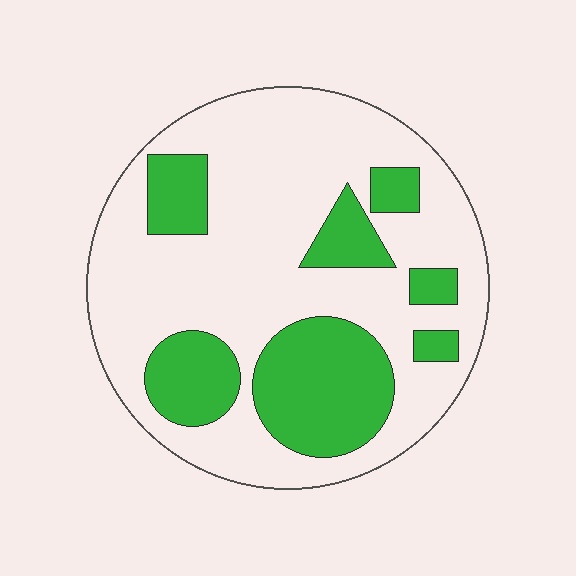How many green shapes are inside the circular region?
7.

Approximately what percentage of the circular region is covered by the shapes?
Approximately 30%.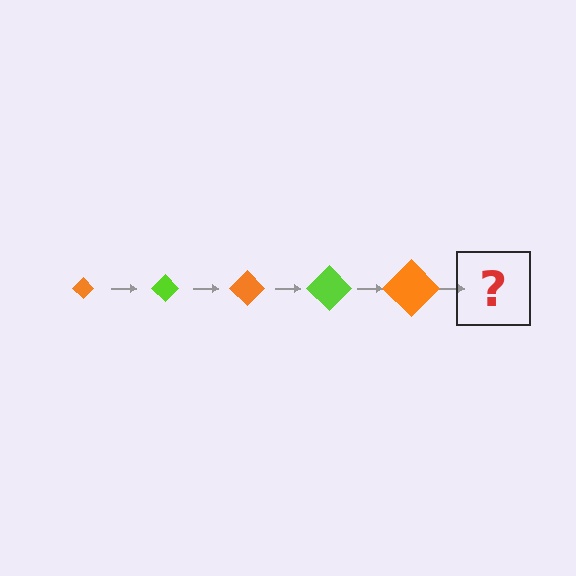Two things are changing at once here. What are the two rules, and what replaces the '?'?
The two rules are that the diamond grows larger each step and the color cycles through orange and lime. The '?' should be a lime diamond, larger than the previous one.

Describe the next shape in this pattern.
It should be a lime diamond, larger than the previous one.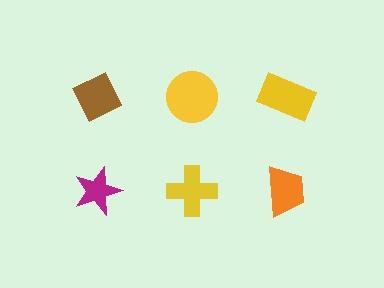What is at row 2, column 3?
An orange trapezoid.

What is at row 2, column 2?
A yellow cross.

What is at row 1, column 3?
A yellow rectangle.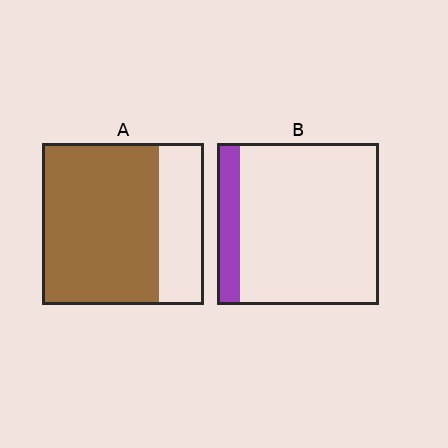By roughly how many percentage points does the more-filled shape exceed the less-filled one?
By roughly 60 percentage points (A over B).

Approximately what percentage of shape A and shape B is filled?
A is approximately 70% and B is approximately 15%.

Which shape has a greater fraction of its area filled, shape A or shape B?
Shape A.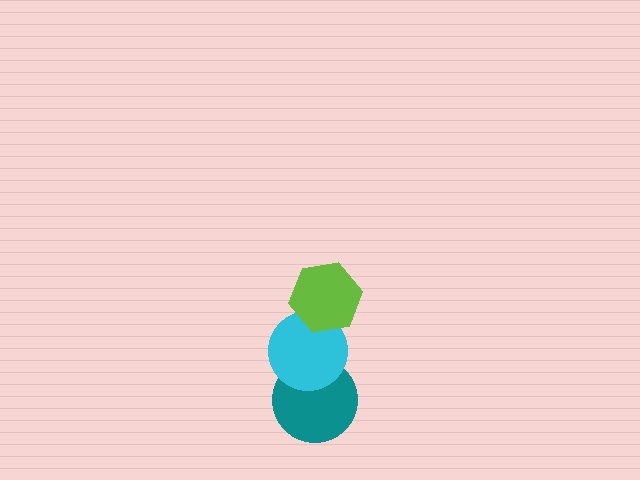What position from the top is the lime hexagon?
The lime hexagon is 1st from the top.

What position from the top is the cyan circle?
The cyan circle is 2nd from the top.